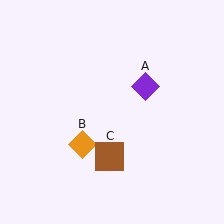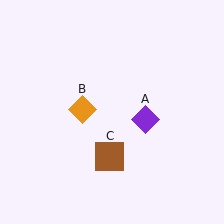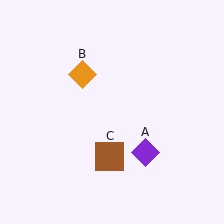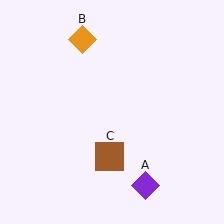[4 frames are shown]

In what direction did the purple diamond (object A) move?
The purple diamond (object A) moved down.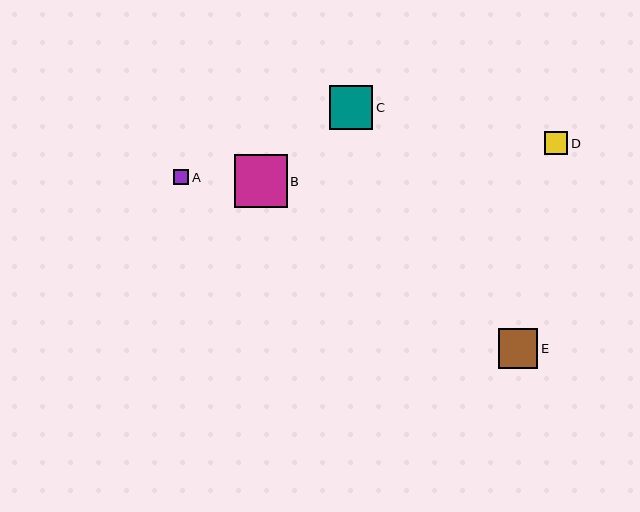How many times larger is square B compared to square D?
Square B is approximately 2.3 times the size of square D.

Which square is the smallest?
Square A is the smallest with a size of approximately 15 pixels.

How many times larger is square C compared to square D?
Square C is approximately 1.9 times the size of square D.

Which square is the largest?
Square B is the largest with a size of approximately 53 pixels.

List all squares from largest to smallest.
From largest to smallest: B, C, E, D, A.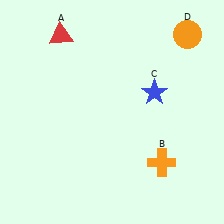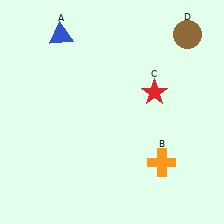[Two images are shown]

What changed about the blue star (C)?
In Image 1, C is blue. In Image 2, it changed to red.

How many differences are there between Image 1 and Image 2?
There are 3 differences between the two images.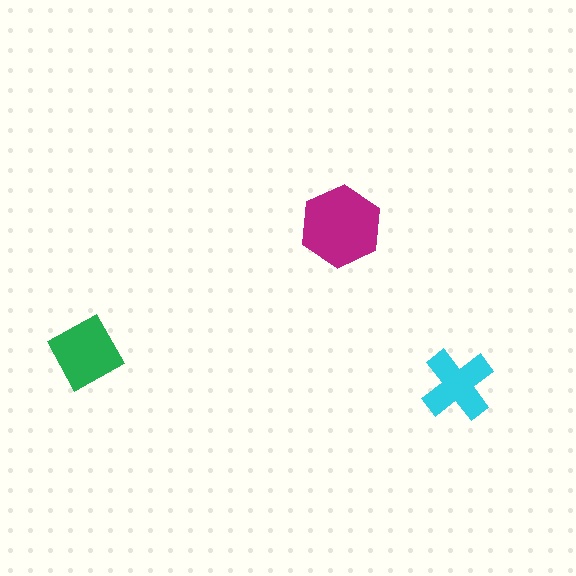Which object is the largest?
The magenta hexagon.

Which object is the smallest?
The cyan cross.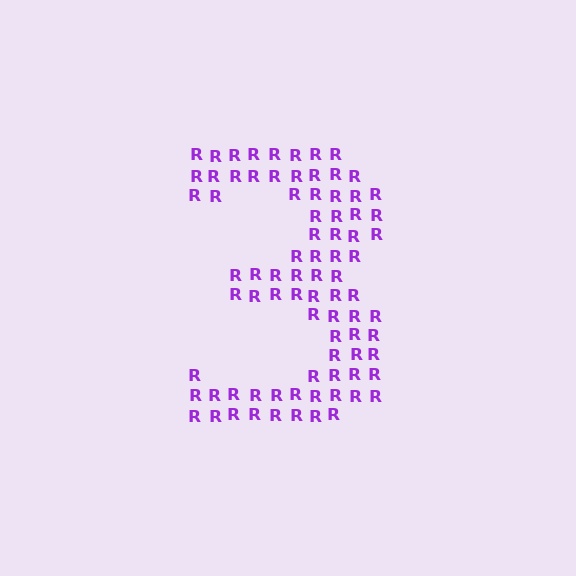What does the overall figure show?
The overall figure shows the digit 3.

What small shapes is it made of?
It is made of small letter R's.